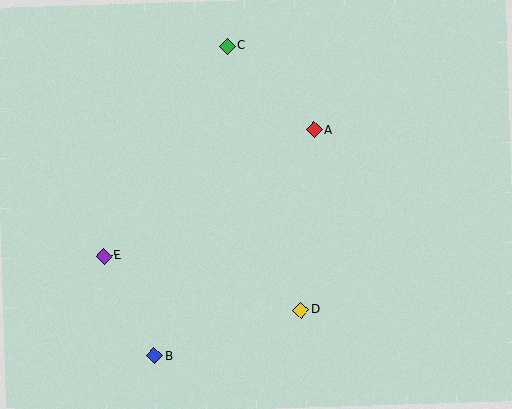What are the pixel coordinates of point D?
Point D is at (301, 310).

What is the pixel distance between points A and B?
The distance between A and B is 277 pixels.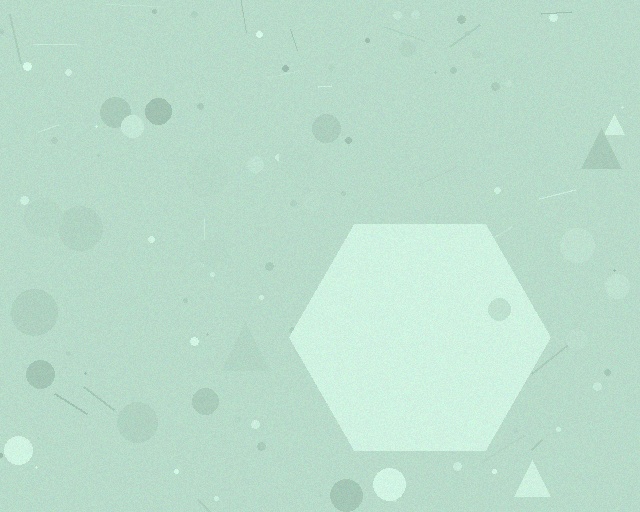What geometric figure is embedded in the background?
A hexagon is embedded in the background.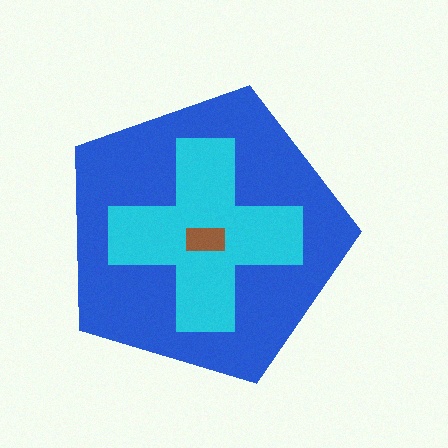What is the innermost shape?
The brown rectangle.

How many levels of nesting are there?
3.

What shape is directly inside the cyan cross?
The brown rectangle.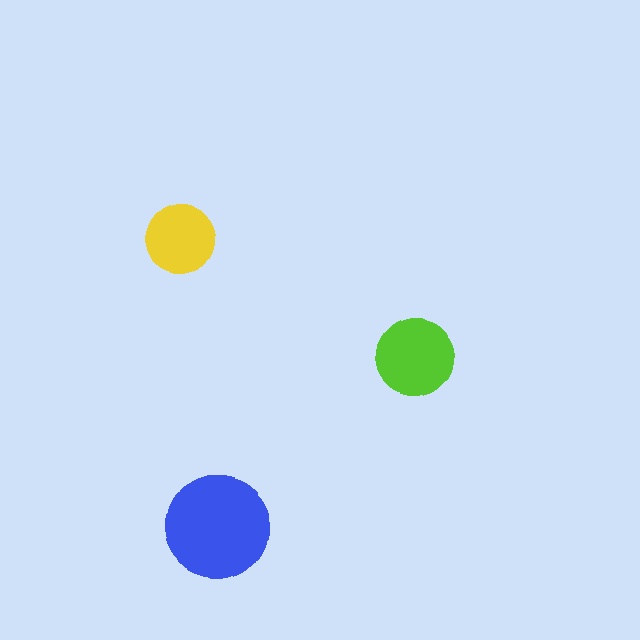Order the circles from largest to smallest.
the blue one, the lime one, the yellow one.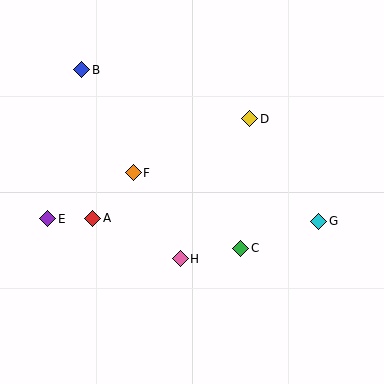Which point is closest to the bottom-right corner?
Point G is closest to the bottom-right corner.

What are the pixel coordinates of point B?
Point B is at (82, 70).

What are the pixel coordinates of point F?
Point F is at (133, 173).